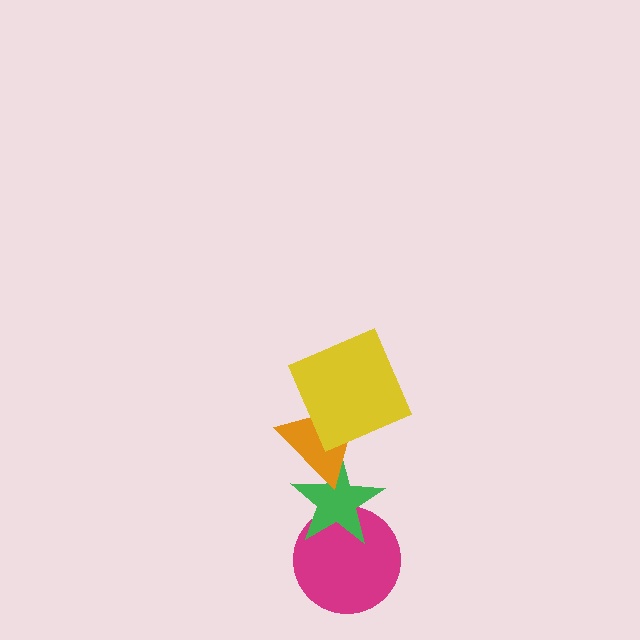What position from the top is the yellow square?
The yellow square is 1st from the top.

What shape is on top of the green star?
The orange triangle is on top of the green star.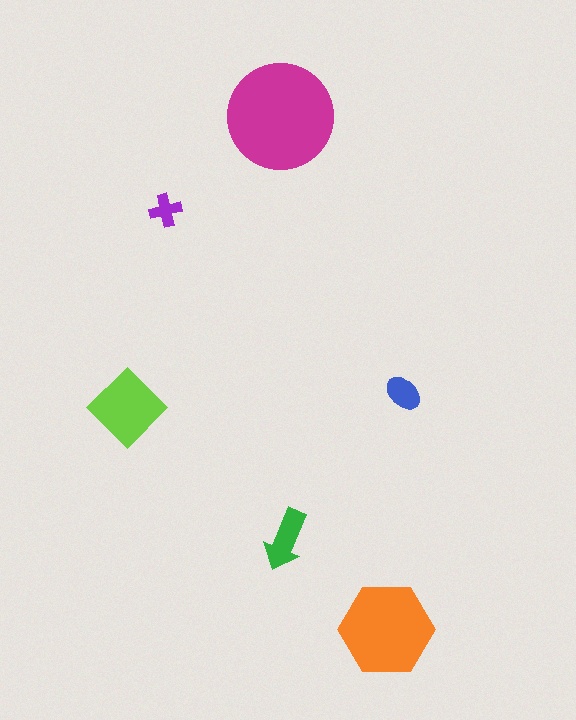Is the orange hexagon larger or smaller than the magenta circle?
Smaller.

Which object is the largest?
The magenta circle.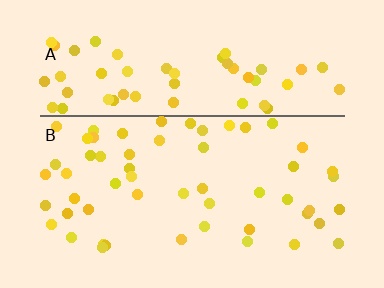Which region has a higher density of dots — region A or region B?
A (the top).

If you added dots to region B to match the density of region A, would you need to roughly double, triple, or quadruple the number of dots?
Approximately double.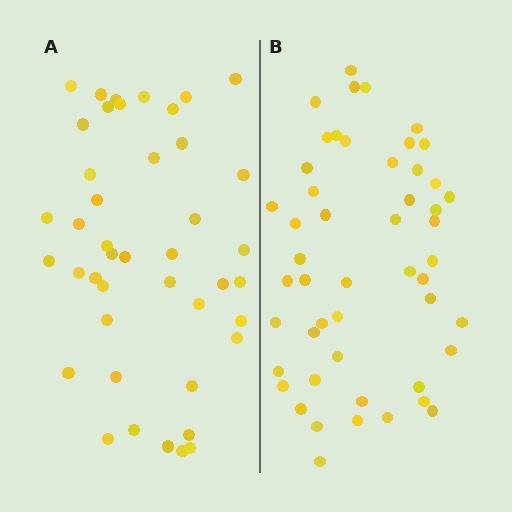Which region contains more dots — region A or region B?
Region B (the right region) has more dots.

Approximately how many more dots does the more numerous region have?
Region B has roughly 8 or so more dots than region A.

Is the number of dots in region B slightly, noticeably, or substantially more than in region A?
Region B has only slightly more — the two regions are fairly close. The ratio is roughly 1.2 to 1.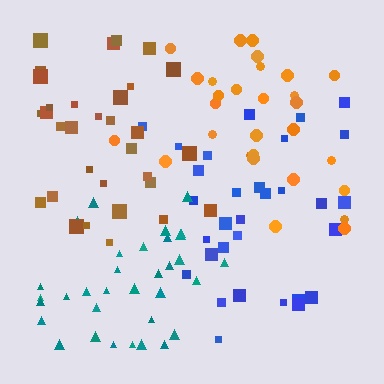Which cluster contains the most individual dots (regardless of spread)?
Teal (33).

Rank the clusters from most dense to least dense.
teal, brown, orange, blue.